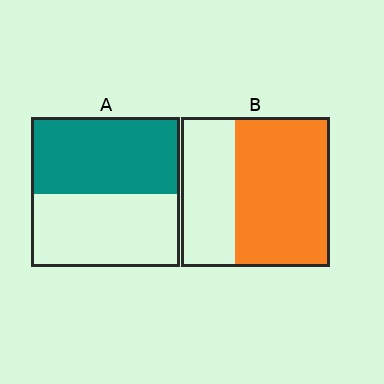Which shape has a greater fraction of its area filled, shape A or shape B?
Shape B.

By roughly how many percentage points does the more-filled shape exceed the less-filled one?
By roughly 10 percentage points (B over A).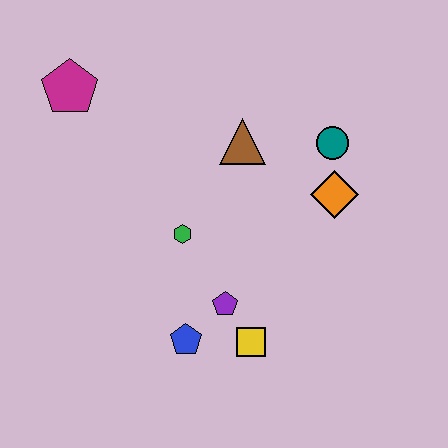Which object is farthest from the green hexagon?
The magenta pentagon is farthest from the green hexagon.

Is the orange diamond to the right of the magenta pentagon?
Yes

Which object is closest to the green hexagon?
The purple pentagon is closest to the green hexagon.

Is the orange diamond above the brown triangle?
No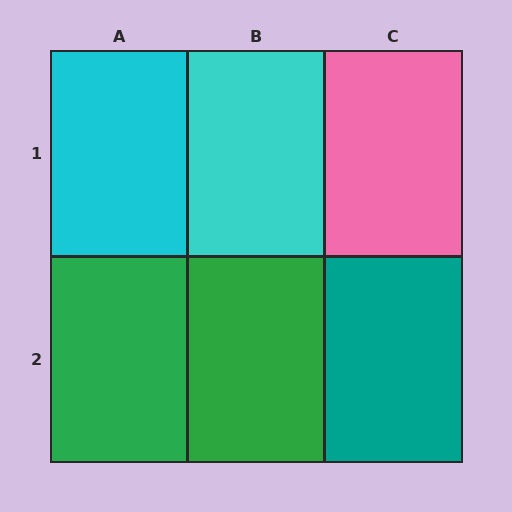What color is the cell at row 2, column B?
Green.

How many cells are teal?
1 cell is teal.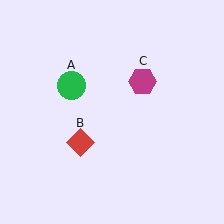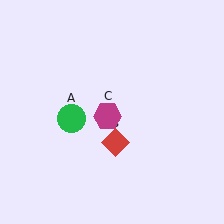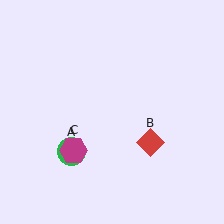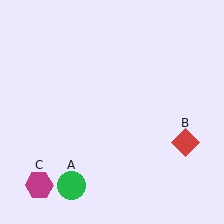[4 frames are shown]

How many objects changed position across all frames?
3 objects changed position: green circle (object A), red diamond (object B), magenta hexagon (object C).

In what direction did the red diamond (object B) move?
The red diamond (object B) moved right.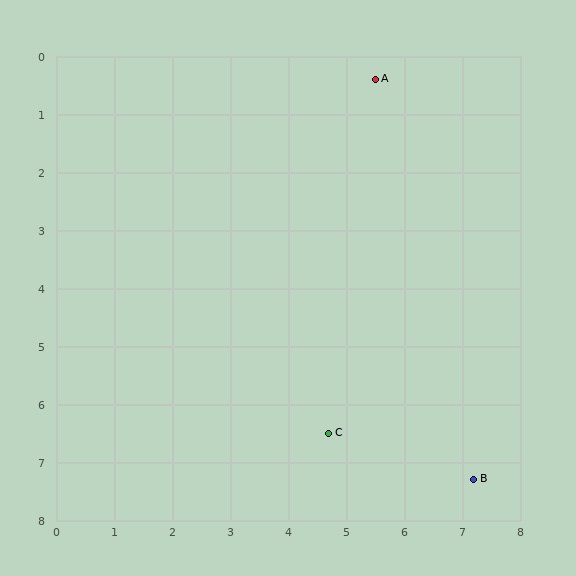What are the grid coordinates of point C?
Point C is at approximately (4.7, 6.5).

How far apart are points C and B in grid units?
Points C and B are about 2.6 grid units apart.